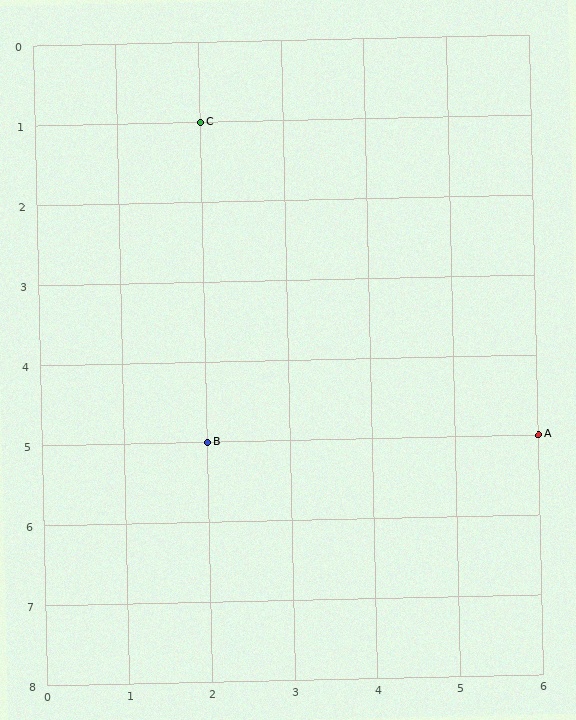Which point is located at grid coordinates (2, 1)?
Point C is at (2, 1).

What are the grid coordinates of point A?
Point A is at grid coordinates (6, 5).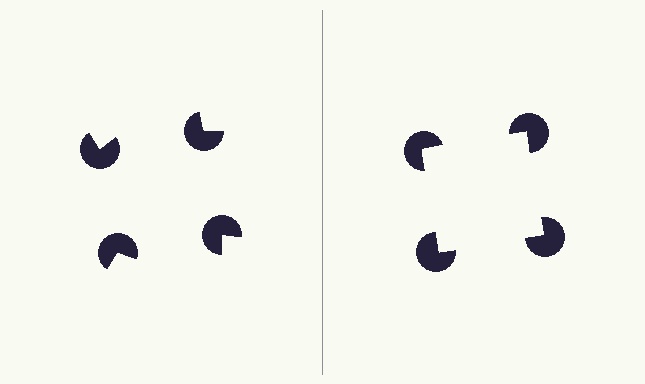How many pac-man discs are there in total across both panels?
8 — 4 on each side.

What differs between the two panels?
The pac-man discs are positioned identically on both sides; only the wedge orientations differ. On the right they align to a square; on the left they are misaligned.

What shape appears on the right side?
An illusory square.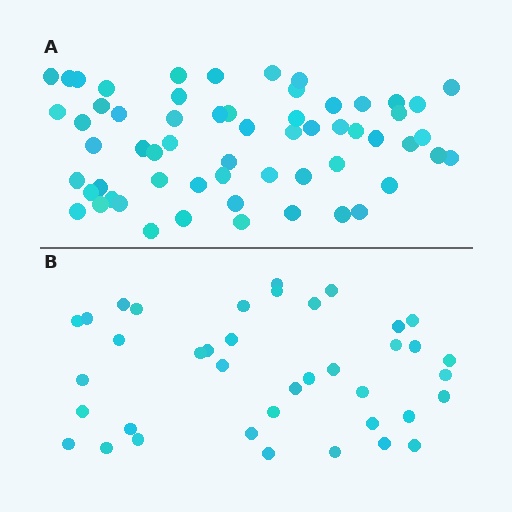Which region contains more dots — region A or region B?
Region A (the top region) has more dots.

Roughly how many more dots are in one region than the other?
Region A has approximately 20 more dots than region B.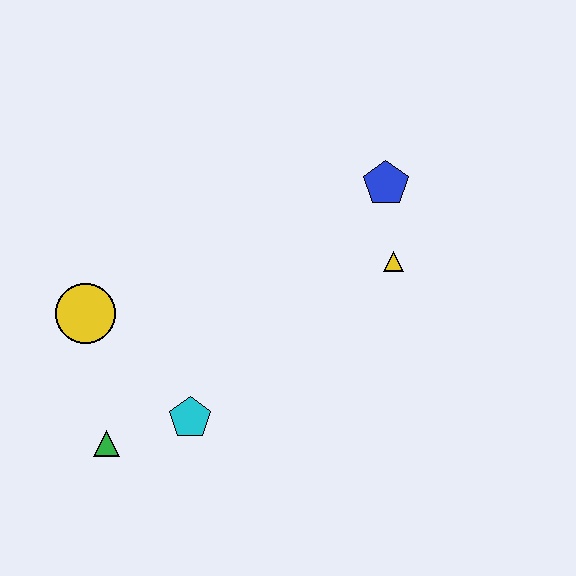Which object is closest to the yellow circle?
The green triangle is closest to the yellow circle.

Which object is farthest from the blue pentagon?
The green triangle is farthest from the blue pentagon.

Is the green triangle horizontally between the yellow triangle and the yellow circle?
Yes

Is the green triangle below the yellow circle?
Yes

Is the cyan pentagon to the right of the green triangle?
Yes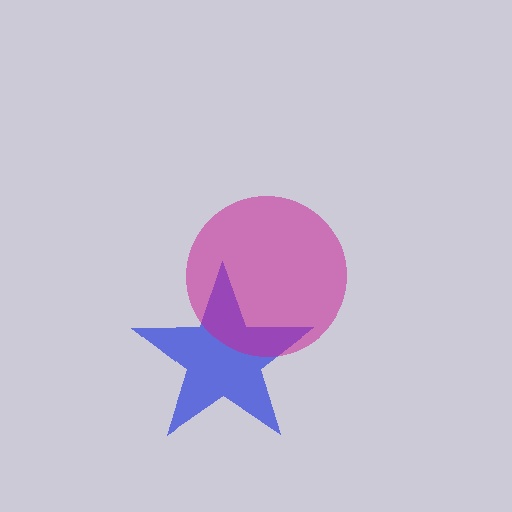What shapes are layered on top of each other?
The layered shapes are: a blue star, a magenta circle.